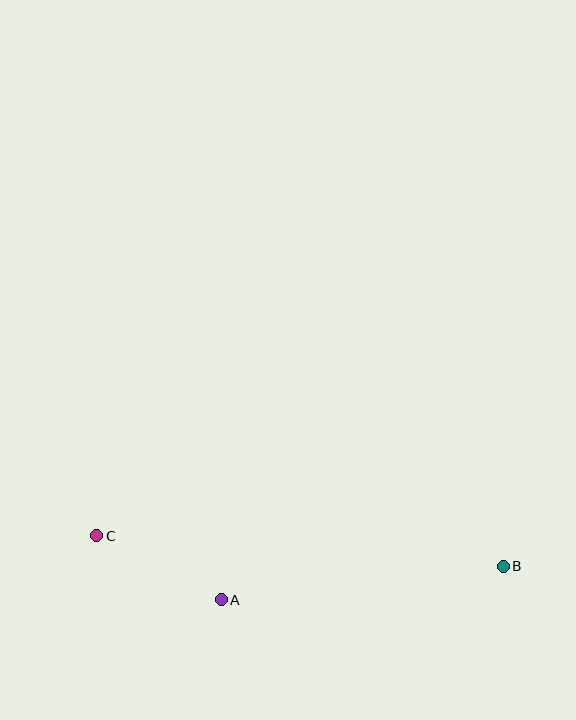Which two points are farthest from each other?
Points B and C are farthest from each other.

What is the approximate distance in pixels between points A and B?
The distance between A and B is approximately 284 pixels.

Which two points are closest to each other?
Points A and C are closest to each other.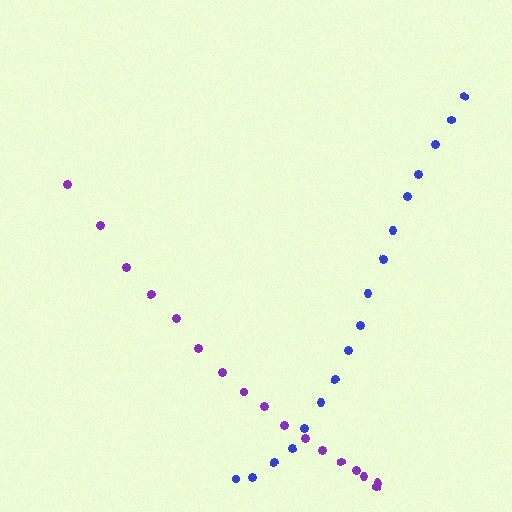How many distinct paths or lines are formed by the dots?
There are 2 distinct paths.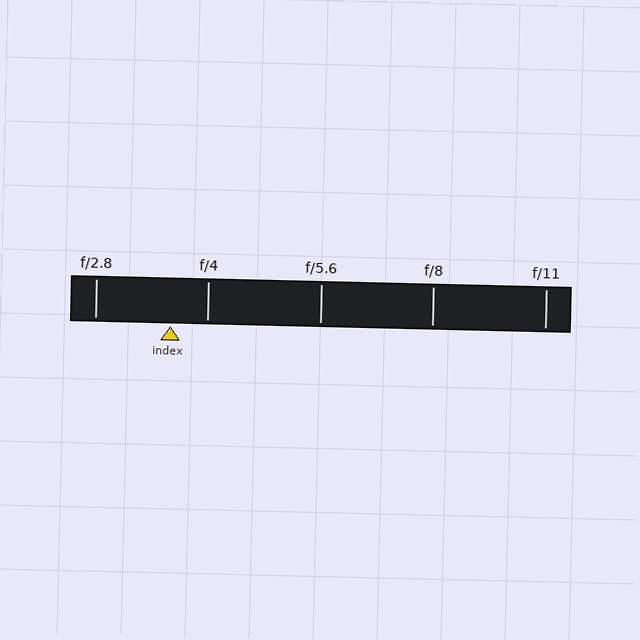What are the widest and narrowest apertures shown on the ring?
The widest aperture shown is f/2.8 and the narrowest is f/11.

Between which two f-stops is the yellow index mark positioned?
The index mark is between f/2.8 and f/4.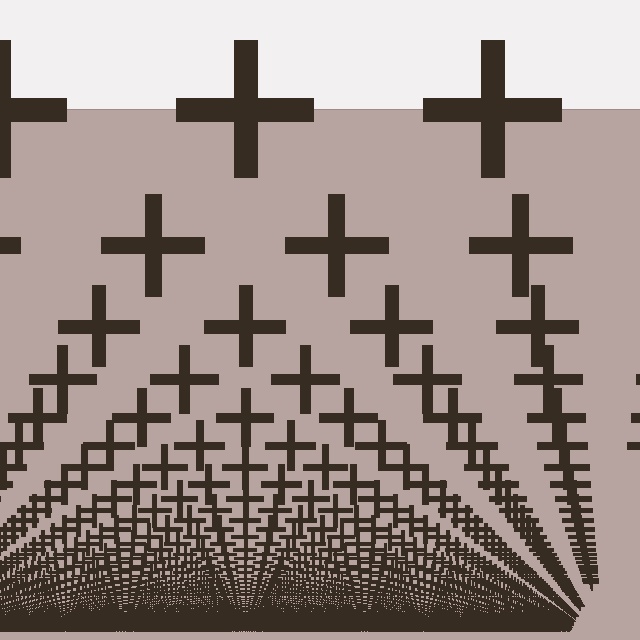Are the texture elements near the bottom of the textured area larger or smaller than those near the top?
Smaller. The gradient is inverted — elements near the bottom are smaller and denser.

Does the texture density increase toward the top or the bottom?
Density increases toward the bottom.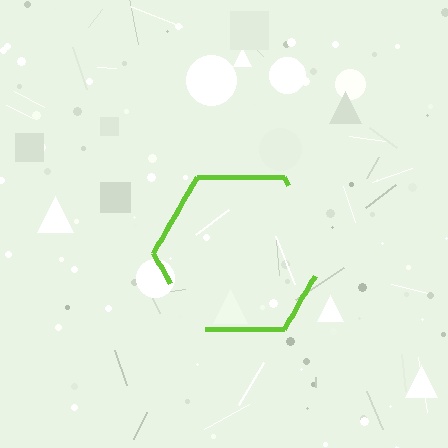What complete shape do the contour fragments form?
The contour fragments form a hexagon.